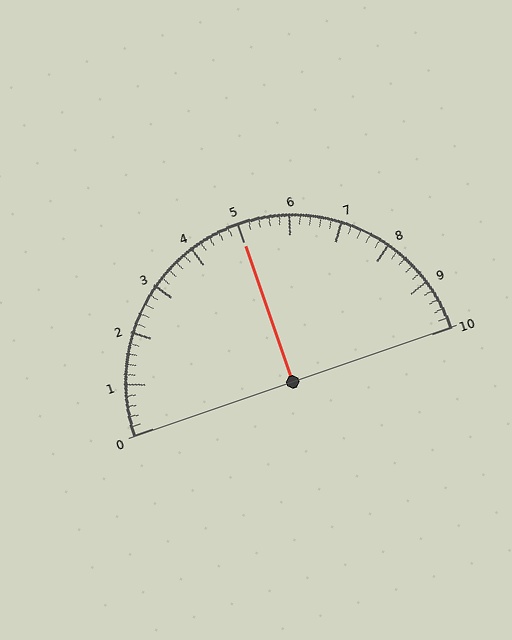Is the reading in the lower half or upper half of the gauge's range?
The reading is in the upper half of the range (0 to 10).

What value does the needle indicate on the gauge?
The needle indicates approximately 5.0.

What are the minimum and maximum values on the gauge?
The gauge ranges from 0 to 10.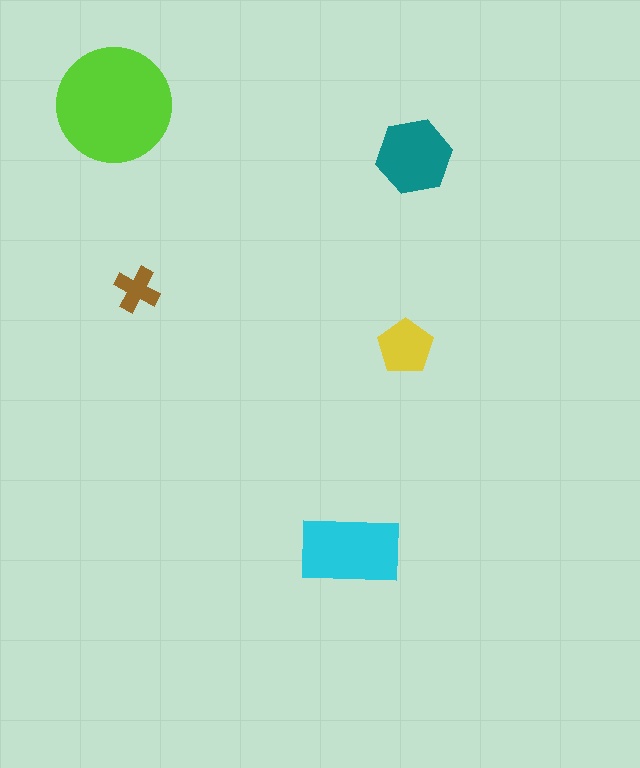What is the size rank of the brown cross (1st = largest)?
5th.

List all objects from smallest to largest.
The brown cross, the yellow pentagon, the teal hexagon, the cyan rectangle, the lime circle.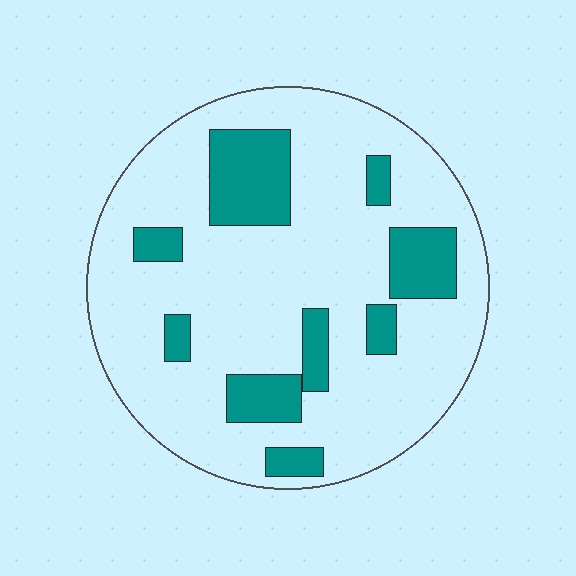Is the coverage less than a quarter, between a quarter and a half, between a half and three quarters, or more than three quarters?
Less than a quarter.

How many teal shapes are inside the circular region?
9.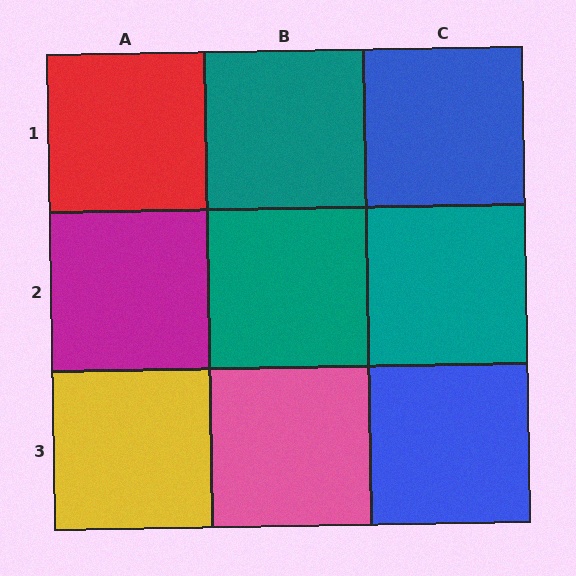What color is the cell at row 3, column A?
Yellow.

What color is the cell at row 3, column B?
Pink.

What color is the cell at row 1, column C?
Blue.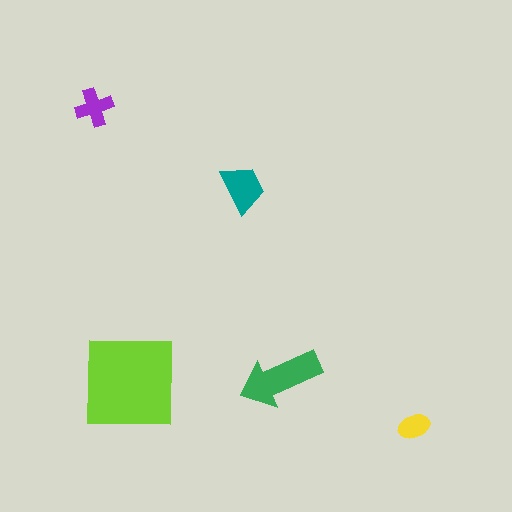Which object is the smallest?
The yellow ellipse.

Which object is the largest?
The lime square.